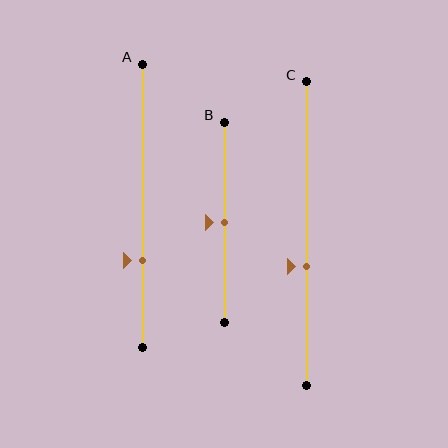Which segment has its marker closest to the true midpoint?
Segment B has its marker closest to the true midpoint.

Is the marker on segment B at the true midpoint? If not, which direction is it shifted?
Yes, the marker on segment B is at the true midpoint.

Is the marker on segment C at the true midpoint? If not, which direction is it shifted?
No, the marker on segment C is shifted downward by about 11% of the segment length.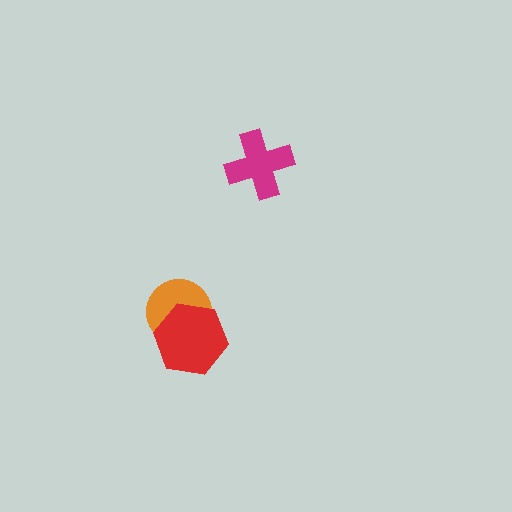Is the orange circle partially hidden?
Yes, it is partially covered by another shape.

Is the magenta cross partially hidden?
No, no other shape covers it.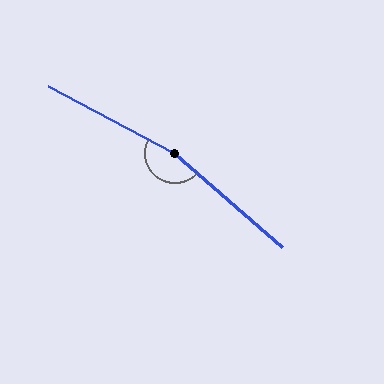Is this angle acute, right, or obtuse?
It is obtuse.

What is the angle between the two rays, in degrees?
Approximately 167 degrees.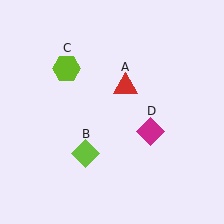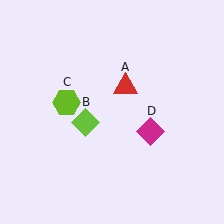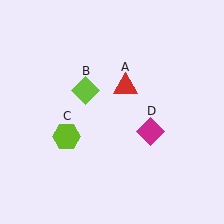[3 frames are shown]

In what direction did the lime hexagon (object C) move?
The lime hexagon (object C) moved down.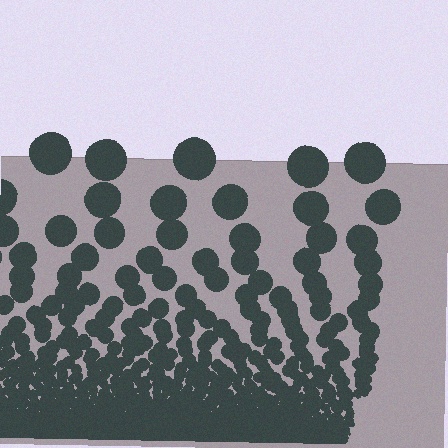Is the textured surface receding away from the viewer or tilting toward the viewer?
The surface appears to tilt toward the viewer. Texture elements get larger and sparser toward the top.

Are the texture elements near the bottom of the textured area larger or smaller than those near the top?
Smaller. The gradient is inverted — elements near the bottom are smaller and denser.